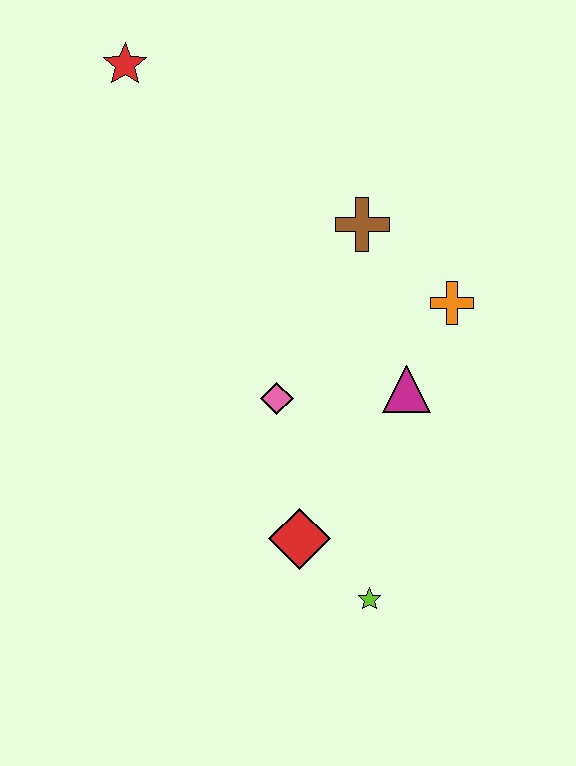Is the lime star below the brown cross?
Yes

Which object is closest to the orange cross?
The magenta triangle is closest to the orange cross.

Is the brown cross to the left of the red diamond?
No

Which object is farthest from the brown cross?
The lime star is farthest from the brown cross.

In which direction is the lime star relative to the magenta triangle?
The lime star is below the magenta triangle.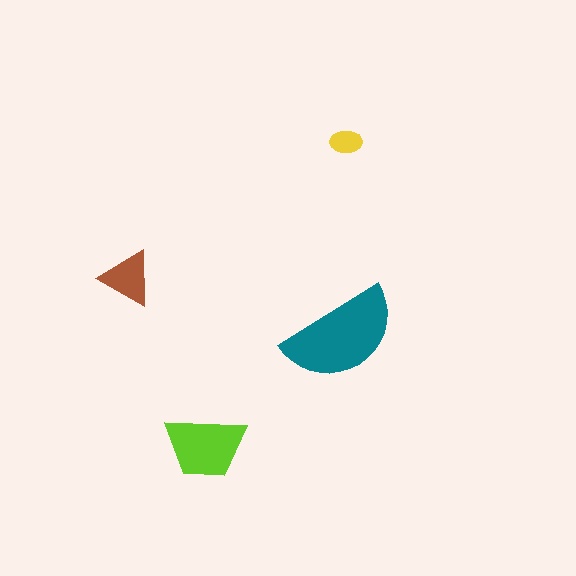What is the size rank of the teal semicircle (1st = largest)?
1st.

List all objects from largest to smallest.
The teal semicircle, the lime trapezoid, the brown triangle, the yellow ellipse.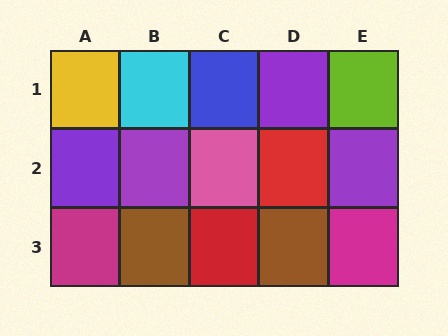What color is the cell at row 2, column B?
Purple.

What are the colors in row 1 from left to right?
Yellow, cyan, blue, purple, lime.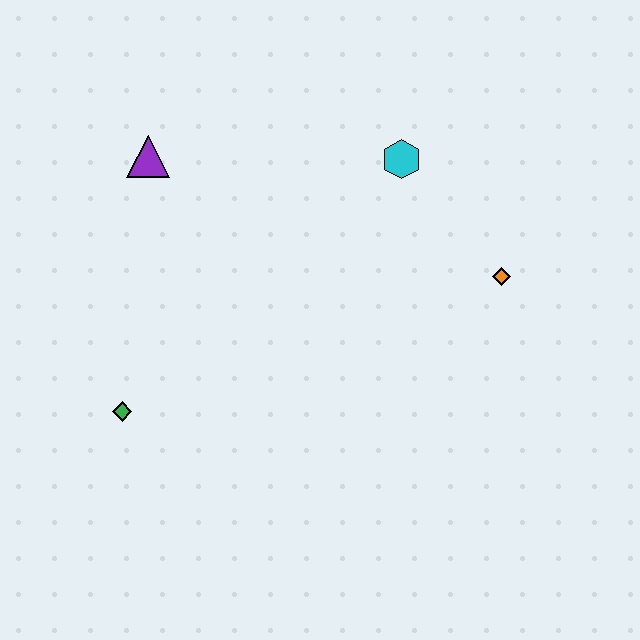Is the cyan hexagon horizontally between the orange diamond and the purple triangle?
Yes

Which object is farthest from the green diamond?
The orange diamond is farthest from the green diamond.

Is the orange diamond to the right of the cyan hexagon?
Yes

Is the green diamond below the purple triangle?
Yes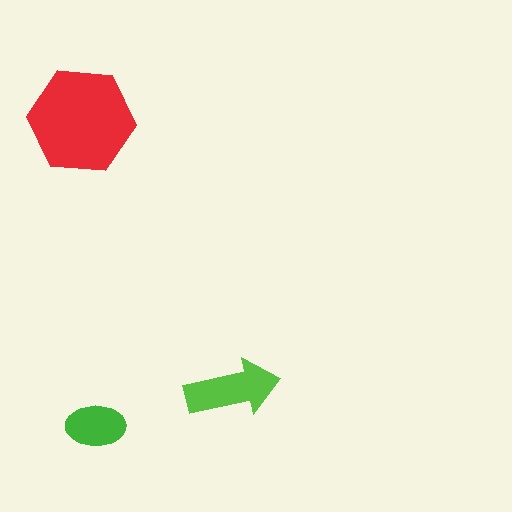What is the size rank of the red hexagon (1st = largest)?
1st.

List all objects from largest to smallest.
The red hexagon, the lime arrow, the green ellipse.